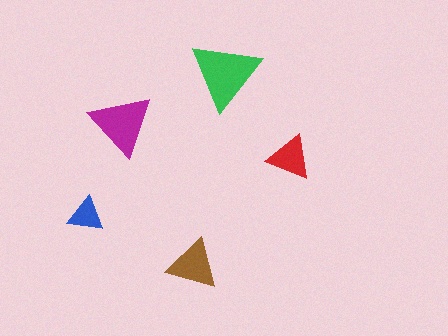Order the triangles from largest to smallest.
the green one, the magenta one, the brown one, the red one, the blue one.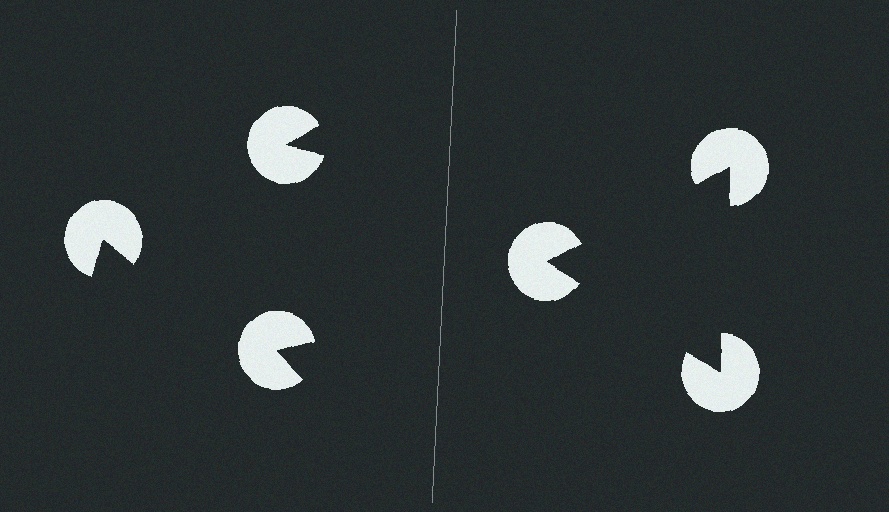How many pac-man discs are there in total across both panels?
6 — 3 on each side.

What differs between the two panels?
The pac-man discs are positioned identically on both sides; only the wedge orientations differ. On the right they align to a triangle; on the left they are misaligned.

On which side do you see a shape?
An illusory triangle appears on the right side. On the left side the wedge cuts are rotated, so no coherent shape forms.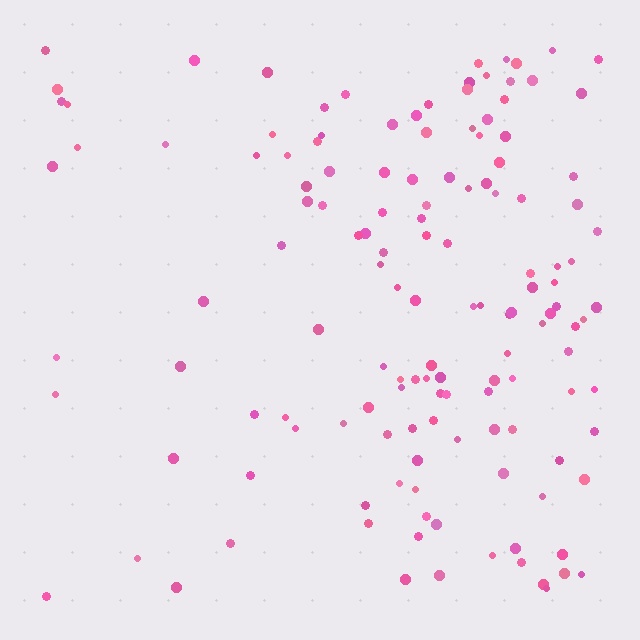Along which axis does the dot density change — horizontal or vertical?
Horizontal.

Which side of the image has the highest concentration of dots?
The right.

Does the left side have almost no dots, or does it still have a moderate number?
Still a moderate number, just noticeably fewer than the right.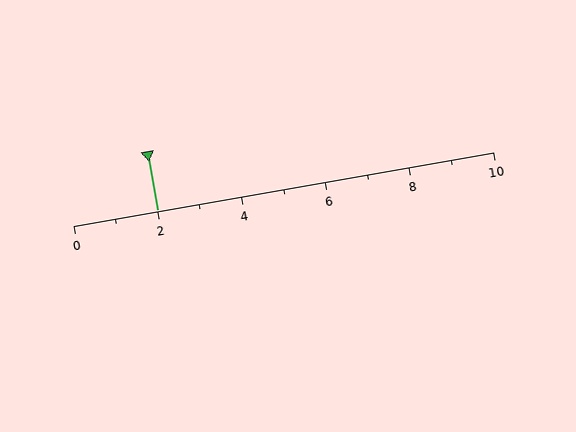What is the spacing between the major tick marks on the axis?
The major ticks are spaced 2 apart.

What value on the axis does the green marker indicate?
The marker indicates approximately 2.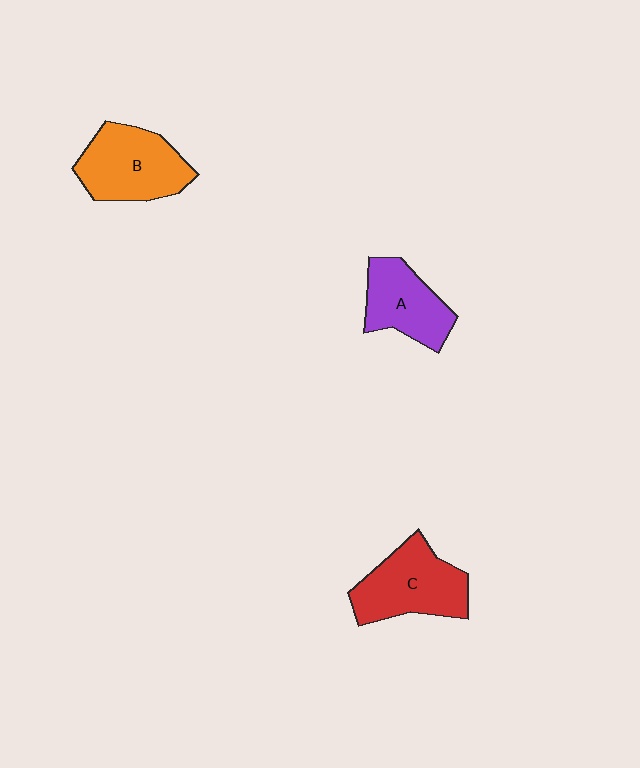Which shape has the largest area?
Shape B (orange).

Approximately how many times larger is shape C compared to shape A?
Approximately 1.2 times.